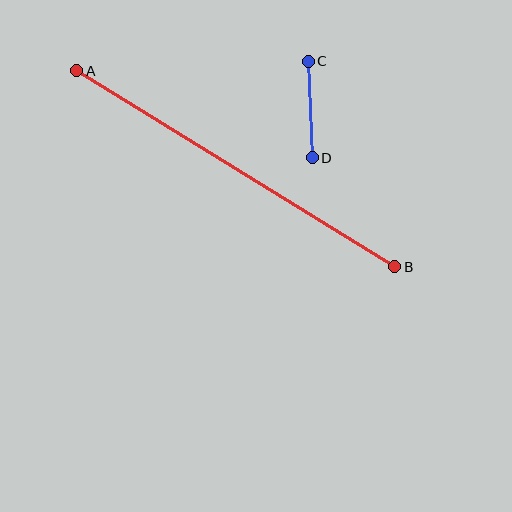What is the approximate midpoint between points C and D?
The midpoint is at approximately (310, 109) pixels.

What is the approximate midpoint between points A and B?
The midpoint is at approximately (236, 169) pixels.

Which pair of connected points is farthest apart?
Points A and B are farthest apart.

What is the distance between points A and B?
The distance is approximately 373 pixels.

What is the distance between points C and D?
The distance is approximately 96 pixels.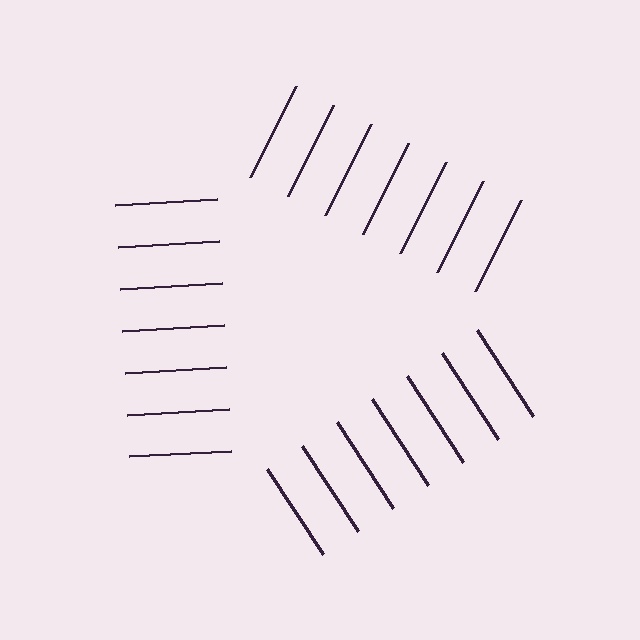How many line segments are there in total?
21 — 7 along each of the 3 edges.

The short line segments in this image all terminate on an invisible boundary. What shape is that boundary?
An illusory triangle — the line segments terminate on its edges but no continuous stroke is drawn.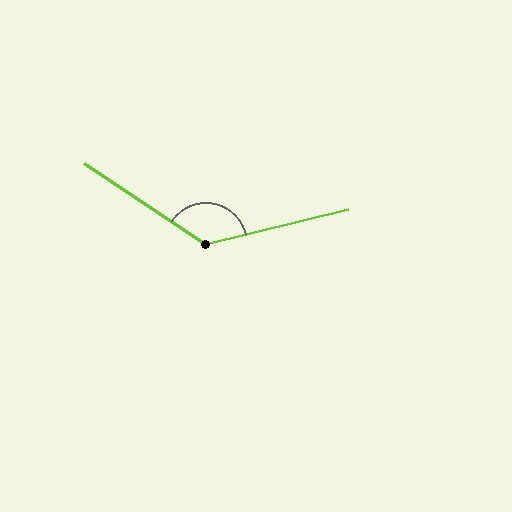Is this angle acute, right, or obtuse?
It is obtuse.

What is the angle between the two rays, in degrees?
Approximately 133 degrees.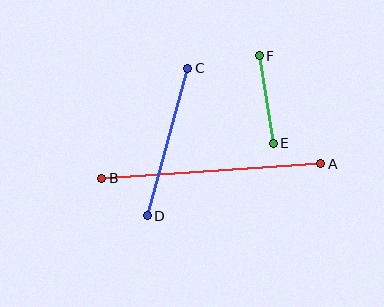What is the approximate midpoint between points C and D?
The midpoint is at approximately (167, 142) pixels.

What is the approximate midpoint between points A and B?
The midpoint is at approximately (211, 171) pixels.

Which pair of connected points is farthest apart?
Points A and B are farthest apart.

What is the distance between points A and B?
The distance is approximately 219 pixels.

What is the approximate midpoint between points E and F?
The midpoint is at approximately (266, 99) pixels.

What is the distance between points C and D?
The distance is approximately 153 pixels.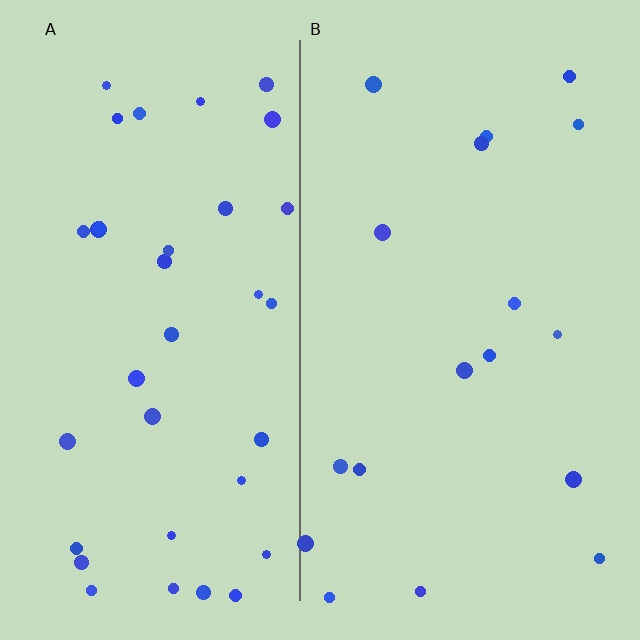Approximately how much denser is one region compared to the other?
Approximately 2.0× — region A over region B.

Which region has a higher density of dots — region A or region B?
A (the left).